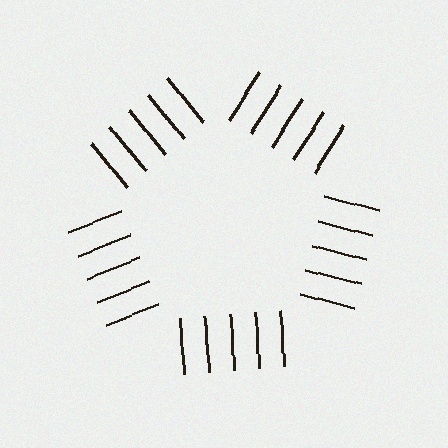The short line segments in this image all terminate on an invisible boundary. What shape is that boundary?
An illusory pentagon — the line segments terminate on its edges but no continuous stroke is drawn.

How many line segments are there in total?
25 — 5 along each of the 5 edges.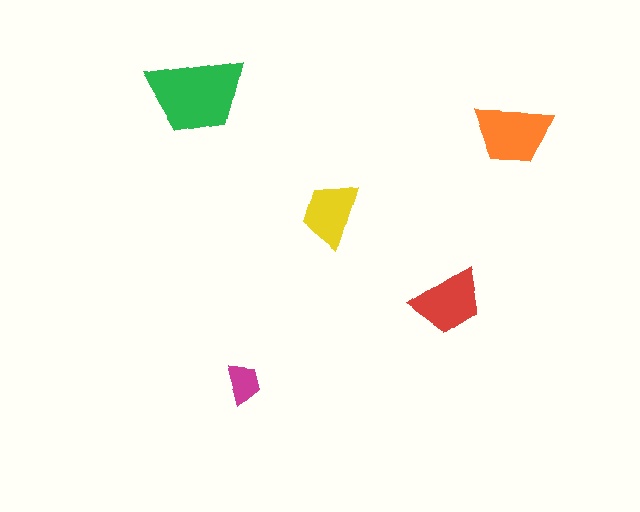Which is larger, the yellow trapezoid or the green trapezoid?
The green one.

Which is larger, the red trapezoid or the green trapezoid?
The green one.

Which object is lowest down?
The magenta trapezoid is bottommost.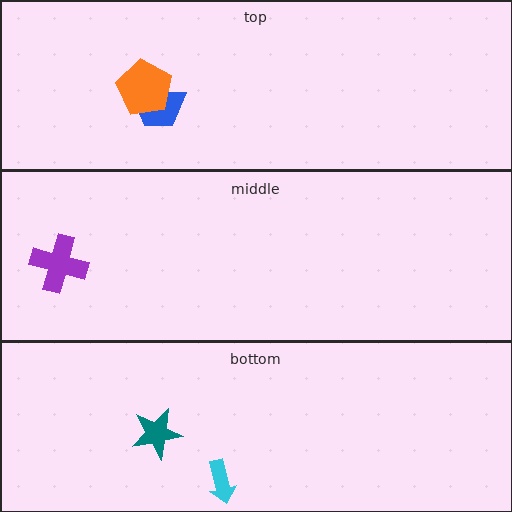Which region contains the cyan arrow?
The bottom region.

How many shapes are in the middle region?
1.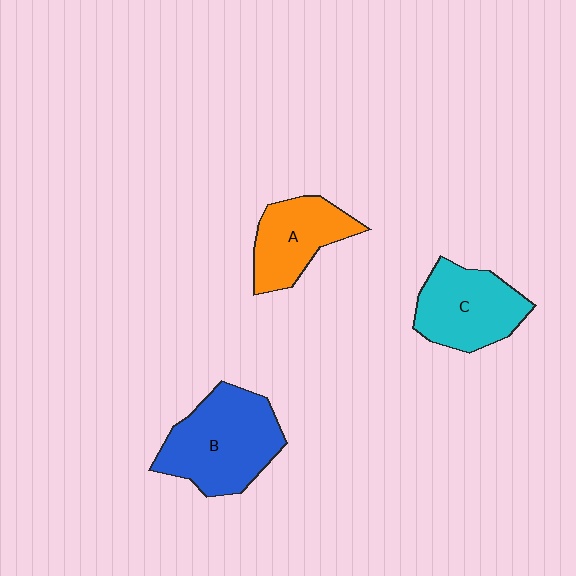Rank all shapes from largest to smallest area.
From largest to smallest: B (blue), C (cyan), A (orange).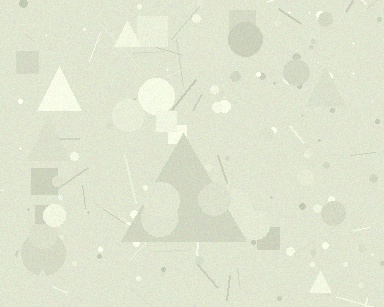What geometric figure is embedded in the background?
A triangle is embedded in the background.